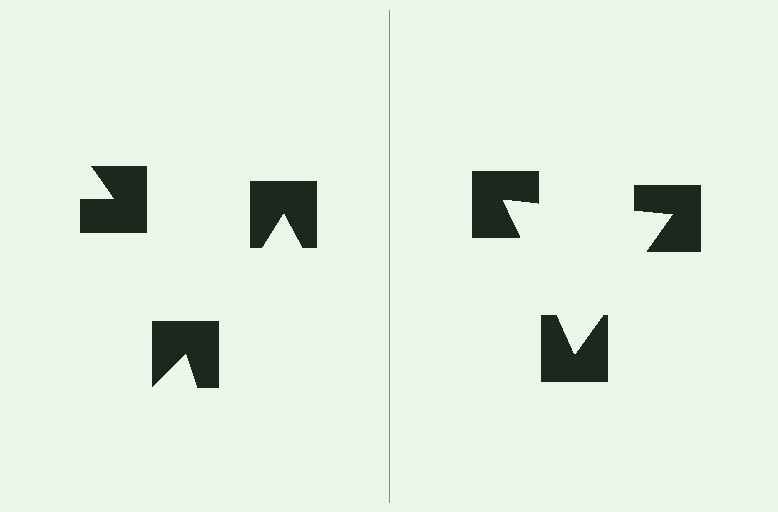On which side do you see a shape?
An illusory triangle appears on the right side. On the left side the wedge cuts are rotated, so no coherent shape forms.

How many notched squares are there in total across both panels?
6 — 3 on each side.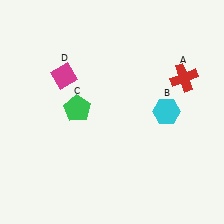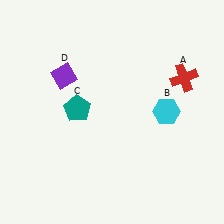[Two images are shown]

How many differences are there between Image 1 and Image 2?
There are 2 differences between the two images.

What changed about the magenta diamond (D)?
In Image 1, D is magenta. In Image 2, it changed to purple.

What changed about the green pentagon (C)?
In Image 1, C is green. In Image 2, it changed to teal.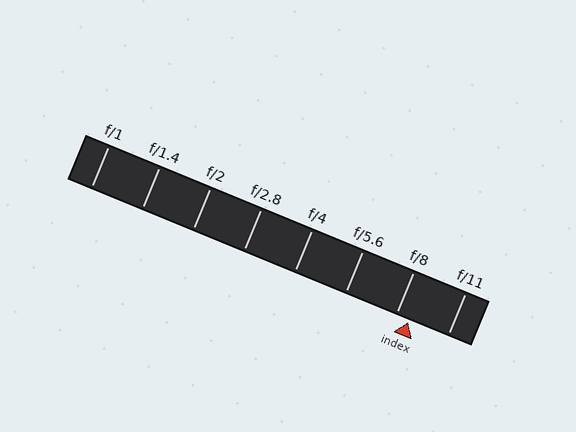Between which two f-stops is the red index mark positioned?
The index mark is between f/8 and f/11.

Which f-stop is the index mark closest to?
The index mark is closest to f/8.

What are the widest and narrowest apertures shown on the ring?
The widest aperture shown is f/1 and the narrowest is f/11.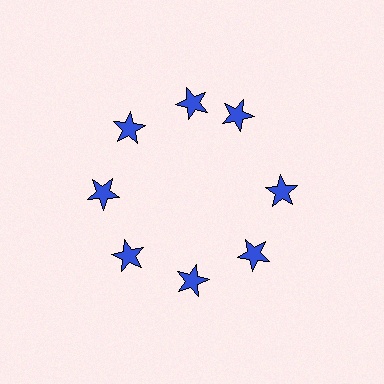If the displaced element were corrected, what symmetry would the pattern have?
It would have 8-fold rotational symmetry — the pattern would map onto itself every 45 degrees.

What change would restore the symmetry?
The symmetry would be restored by rotating it back into even spacing with its neighbors so that all 8 stars sit at equal angles and equal distance from the center.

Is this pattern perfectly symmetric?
No. The 8 blue stars are arranged in a ring, but one element near the 2 o'clock position is rotated out of alignment along the ring, breaking the 8-fold rotational symmetry.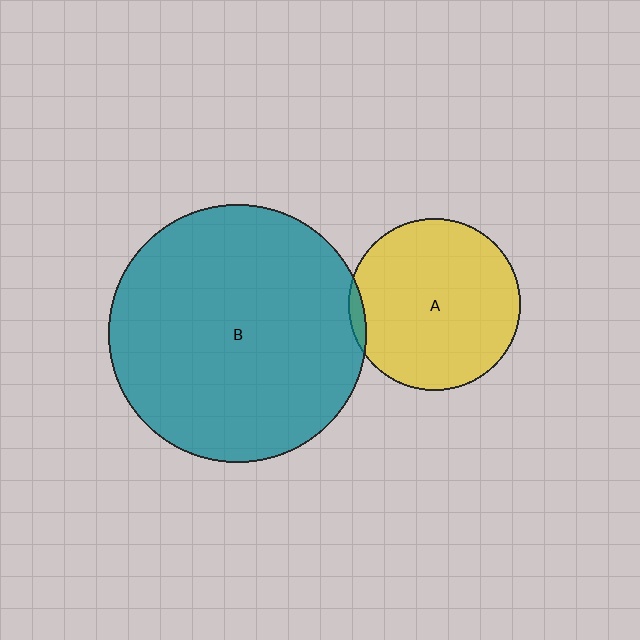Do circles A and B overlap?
Yes.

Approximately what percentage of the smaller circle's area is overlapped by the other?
Approximately 5%.